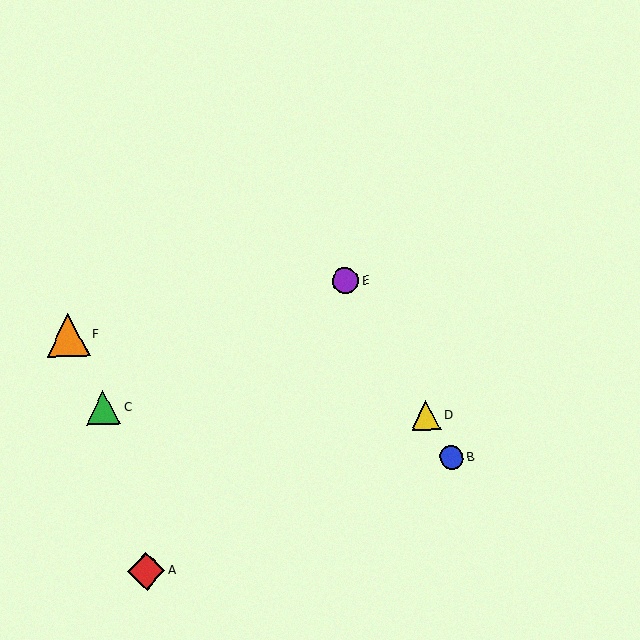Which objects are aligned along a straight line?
Objects B, D, E are aligned along a straight line.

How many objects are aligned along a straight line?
3 objects (B, D, E) are aligned along a straight line.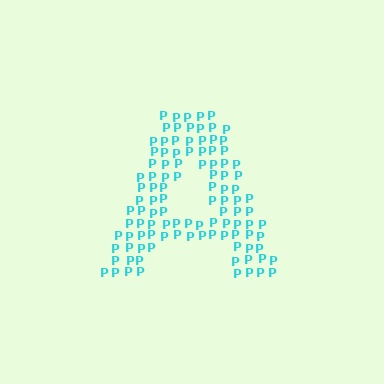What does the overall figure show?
The overall figure shows the letter A.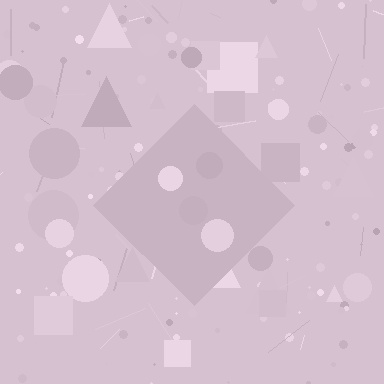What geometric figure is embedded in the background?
A diamond is embedded in the background.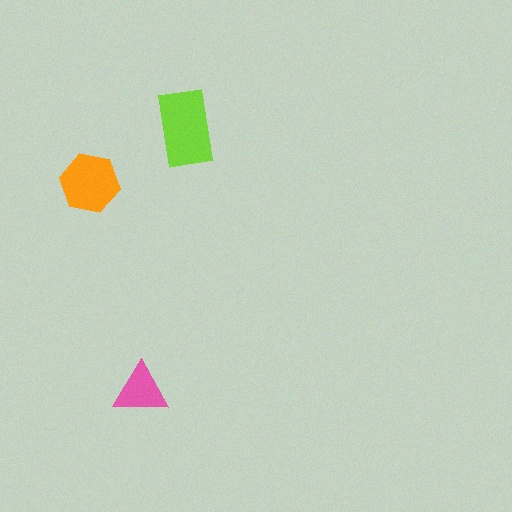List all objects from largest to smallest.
The lime rectangle, the orange hexagon, the pink triangle.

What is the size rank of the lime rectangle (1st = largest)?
1st.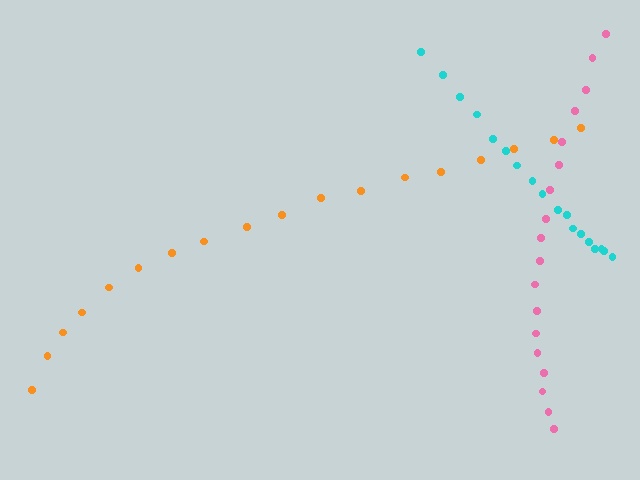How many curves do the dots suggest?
There are 3 distinct paths.